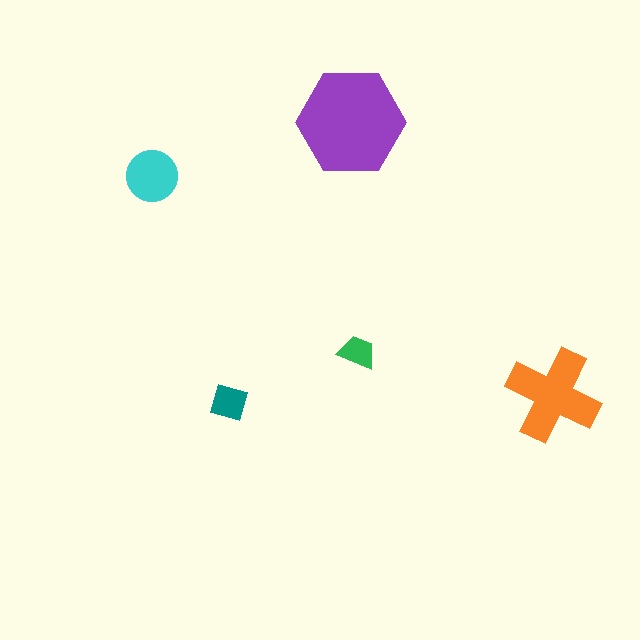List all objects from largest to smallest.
The purple hexagon, the orange cross, the cyan circle, the teal square, the green trapezoid.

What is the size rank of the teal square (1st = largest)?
4th.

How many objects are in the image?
There are 5 objects in the image.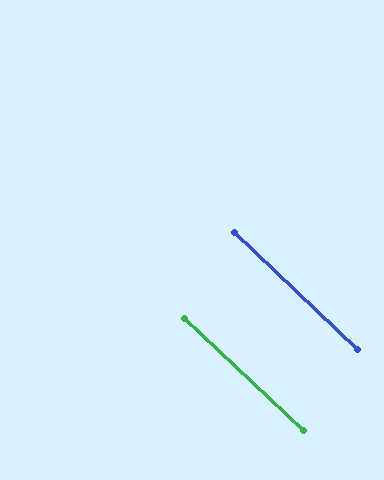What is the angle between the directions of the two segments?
Approximately 0 degrees.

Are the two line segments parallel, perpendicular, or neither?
Parallel — their directions differ by only 0.3°.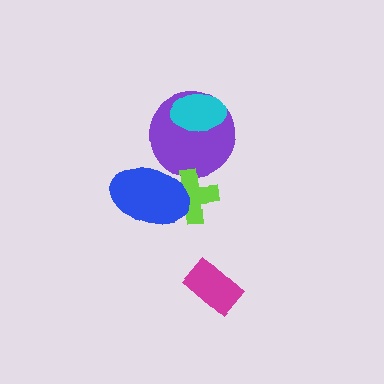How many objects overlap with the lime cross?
2 objects overlap with the lime cross.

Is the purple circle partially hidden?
Yes, it is partially covered by another shape.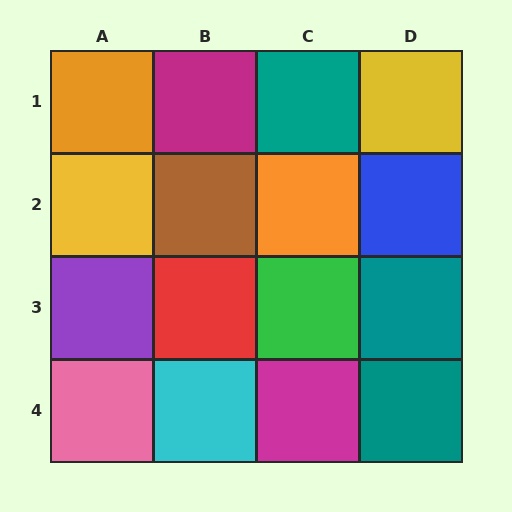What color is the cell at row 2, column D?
Blue.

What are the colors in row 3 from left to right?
Purple, red, green, teal.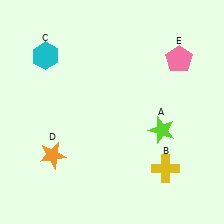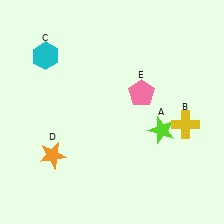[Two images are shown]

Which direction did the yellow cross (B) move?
The yellow cross (B) moved up.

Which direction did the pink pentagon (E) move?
The pink pentagon (E) moved left.